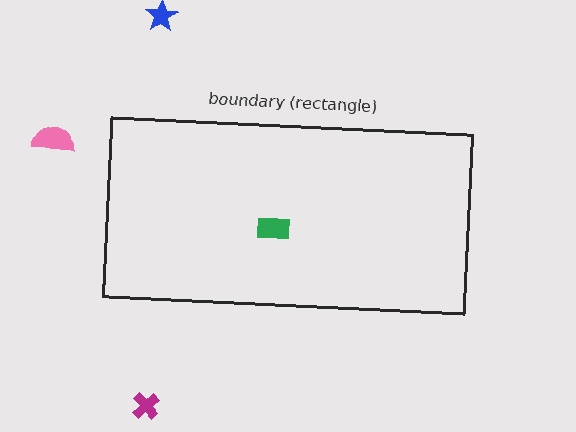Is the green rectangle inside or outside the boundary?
Inside.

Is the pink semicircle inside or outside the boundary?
Outside.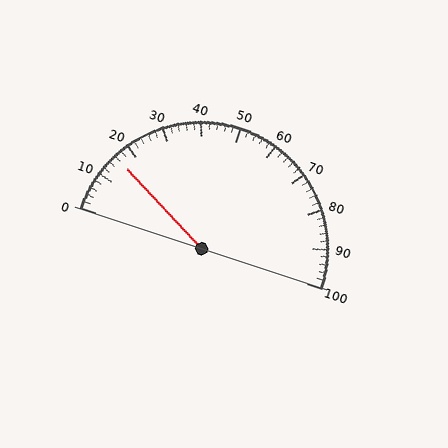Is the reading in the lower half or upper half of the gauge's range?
The reading is in the lower half of the range (0 to 100).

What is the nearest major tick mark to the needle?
The nearest major tick mark is 20.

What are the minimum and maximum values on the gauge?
The gauge ranges from 0 to 100.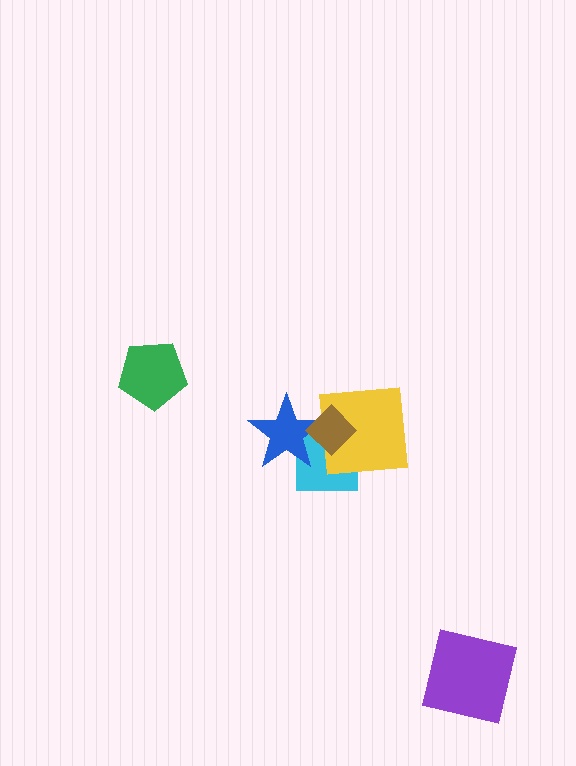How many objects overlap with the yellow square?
2 objects overlap with the yellow square.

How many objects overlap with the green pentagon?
0 objects overlap with the green pentagon.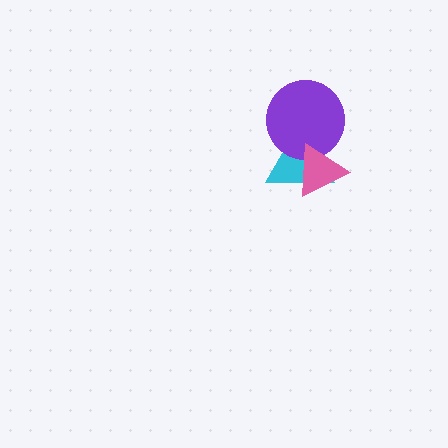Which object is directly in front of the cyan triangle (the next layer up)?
The purple circle is directly in front of the cyan triangle.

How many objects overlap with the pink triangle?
2 objects overlap with the pink triangle.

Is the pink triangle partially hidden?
No, no other shape covers it.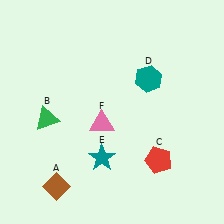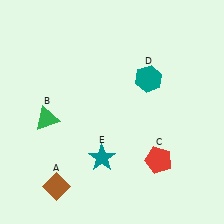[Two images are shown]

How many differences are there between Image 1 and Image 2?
There is 1 difference between the two images.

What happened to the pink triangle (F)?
The pink triangle (F) was removed in Image 2. It was in the bottom-left area of Image 1.